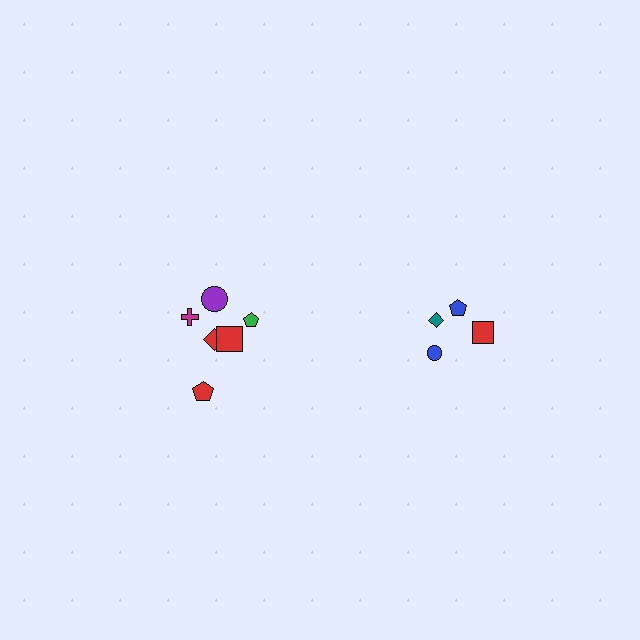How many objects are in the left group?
There are 6 objects.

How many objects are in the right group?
There are 4 objects.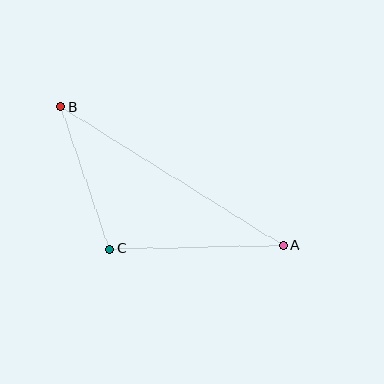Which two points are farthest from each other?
Points A and B are farthest from each other.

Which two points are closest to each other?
Points B and C are closest to each other.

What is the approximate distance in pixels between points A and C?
The distance between A and C is approximately 173 pixels.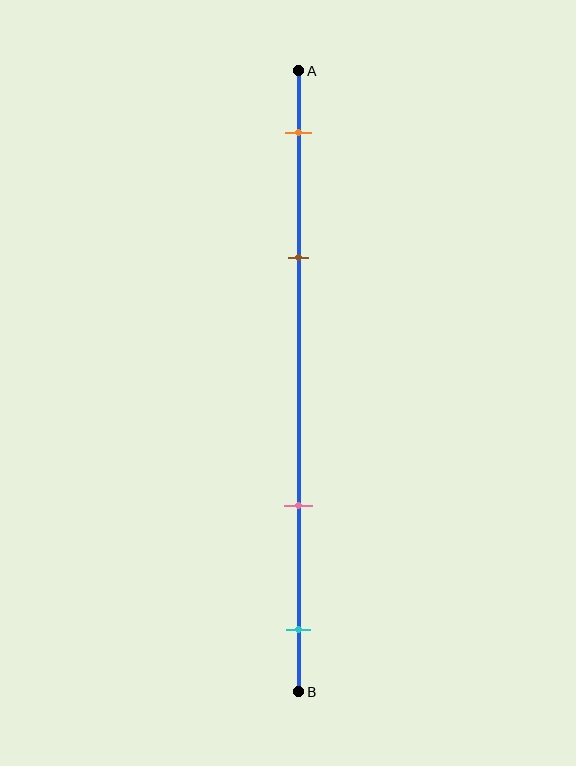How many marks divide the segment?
There are 4 marks dividing the segment.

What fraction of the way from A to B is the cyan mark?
The cyan mark is approximately 90% (0.9) of the way from A to B.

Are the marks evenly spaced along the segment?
No, the marks are not evenly spaced.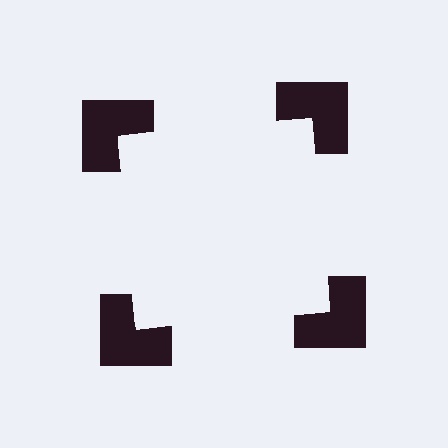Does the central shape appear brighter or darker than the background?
It typically appears slightly brighter than the background, even though no actual brightness change is drawn.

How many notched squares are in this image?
There are 4 — one at each vertex of the illusory square.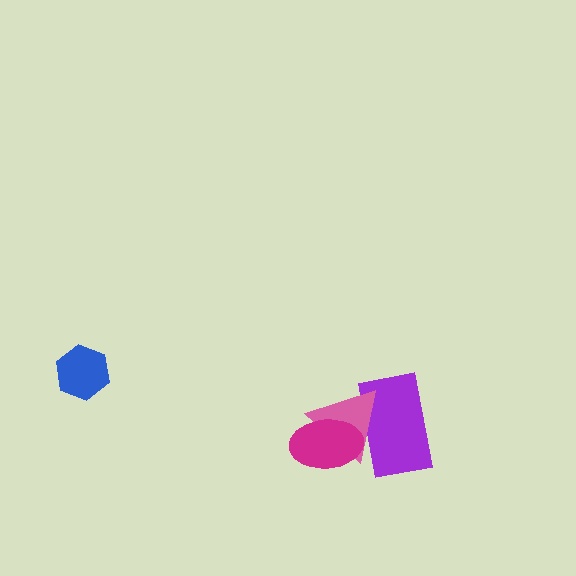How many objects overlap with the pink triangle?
2 objects overlap with the pink triangle.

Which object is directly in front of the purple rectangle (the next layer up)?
The pink triangle is directly in front of the purple rectangle.